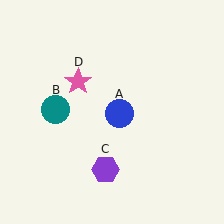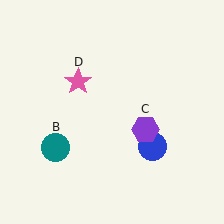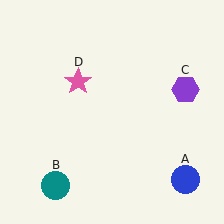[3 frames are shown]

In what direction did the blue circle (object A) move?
The blue circle (object A) moved down and to the right.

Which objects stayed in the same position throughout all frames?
Pink star (object D) remained stationary.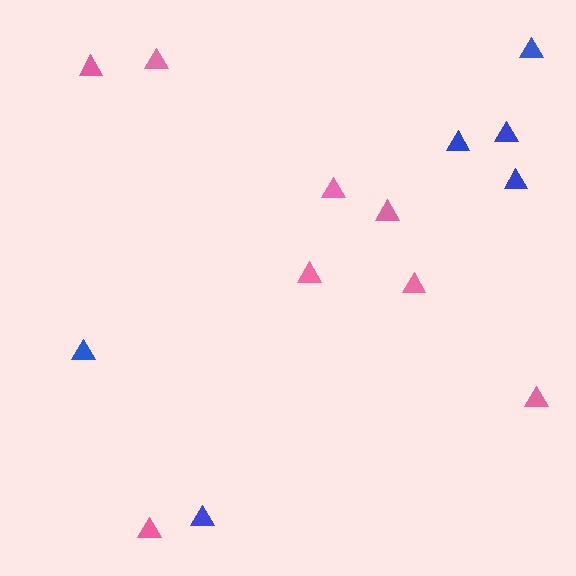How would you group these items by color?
There are 2 groups: one group of blue triangles (6) and one group of pink triangles (8).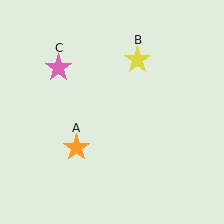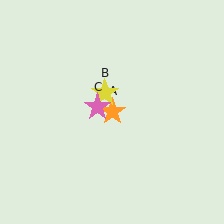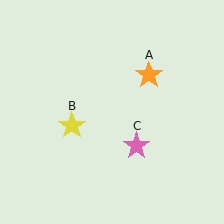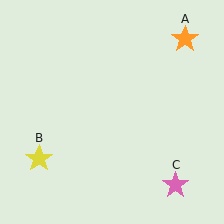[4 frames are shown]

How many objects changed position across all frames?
3 objects changed position: orange star (object A), yellow star (object B), pink star (object C).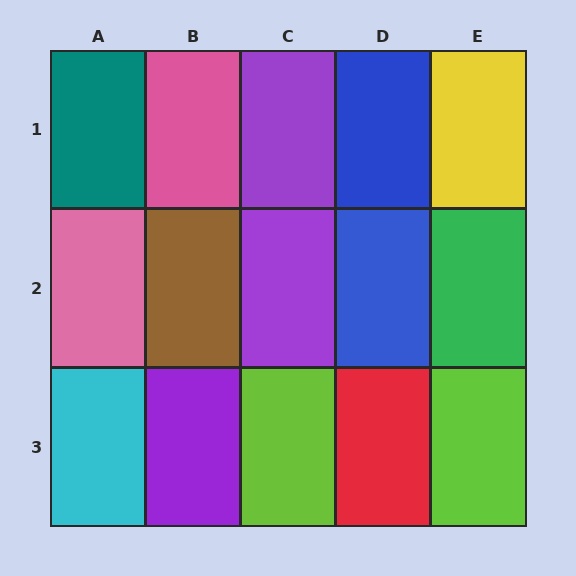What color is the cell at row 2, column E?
Green.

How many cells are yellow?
1 cell is yellow.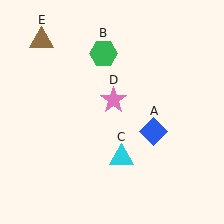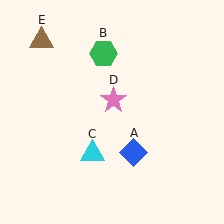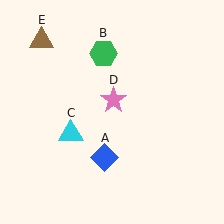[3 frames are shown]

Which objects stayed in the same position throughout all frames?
Green hexagon (object B) and pink star (object D) and brown triangle (object E) remained stationary.